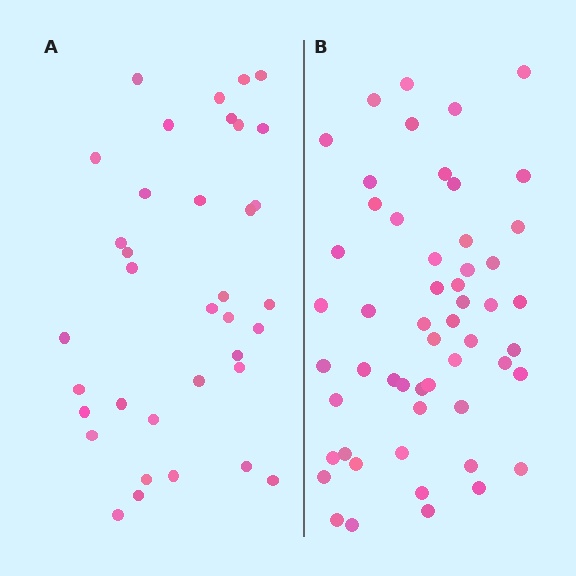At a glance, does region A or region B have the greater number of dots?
Region B (the right region) has more dots.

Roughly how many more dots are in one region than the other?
Region B has approximately 20 more dots than region A.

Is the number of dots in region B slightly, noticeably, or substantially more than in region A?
Region B has substantially more. The ratio is roughly 1.5 to 1.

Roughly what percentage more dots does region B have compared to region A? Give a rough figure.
About 50% more.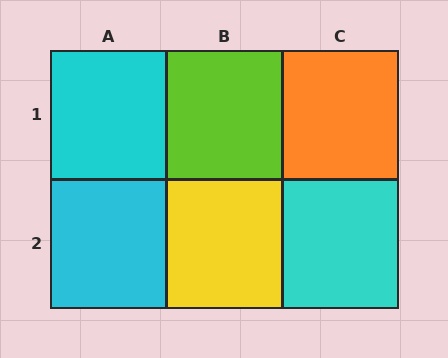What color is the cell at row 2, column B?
Yellow.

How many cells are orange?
1 cell is orange.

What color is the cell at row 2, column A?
Cyan.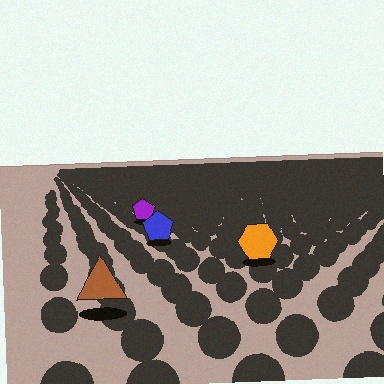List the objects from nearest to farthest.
From nearest to farthest: the brown triangle, the orange hexagon, the blue pentagon, the purple pentagon.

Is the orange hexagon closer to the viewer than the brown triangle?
No. The brown triangle is closer — you can tell from the texture gradient: the ground texture is coarser near it.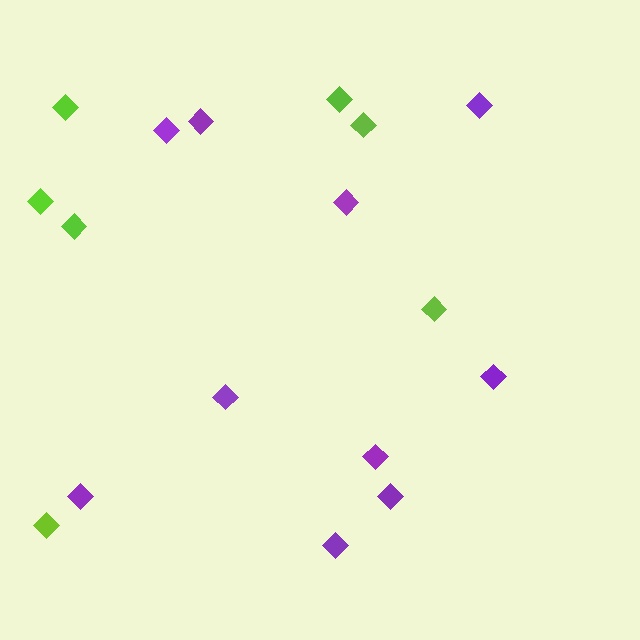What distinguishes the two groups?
There are 2 groups: one group of purple diamonds (10) and one group of lime diamonds (7).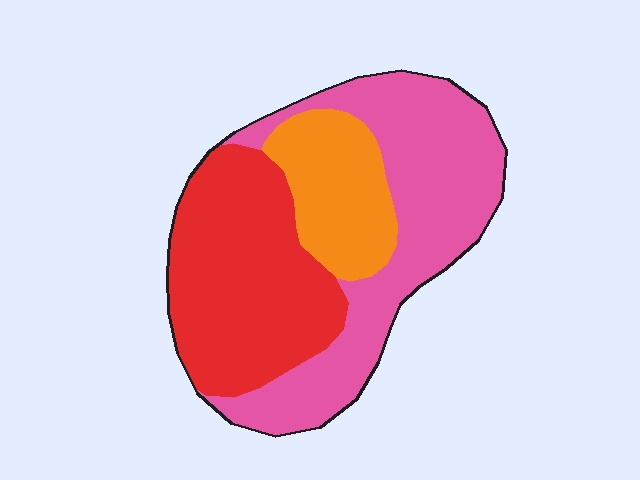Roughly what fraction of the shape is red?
Red covers 38% of the shape.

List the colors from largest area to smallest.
From largest to smallest: pink, red, orange.